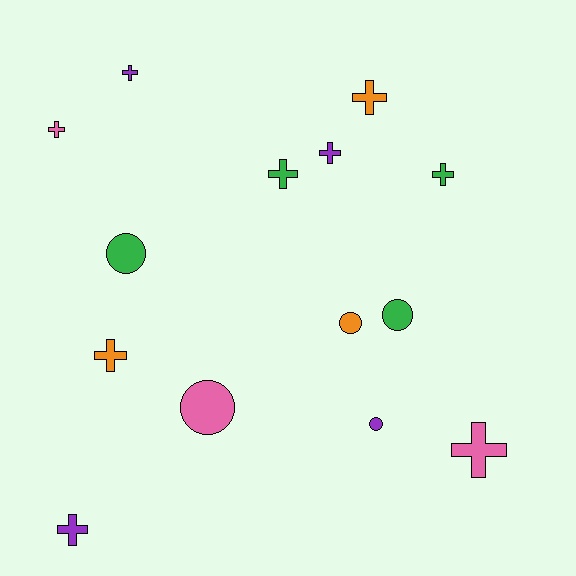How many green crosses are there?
There are 2 green crosses.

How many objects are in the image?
There are 14 objects.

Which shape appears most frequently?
Cross, with 9 objects.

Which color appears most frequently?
Purple, with 4 objects.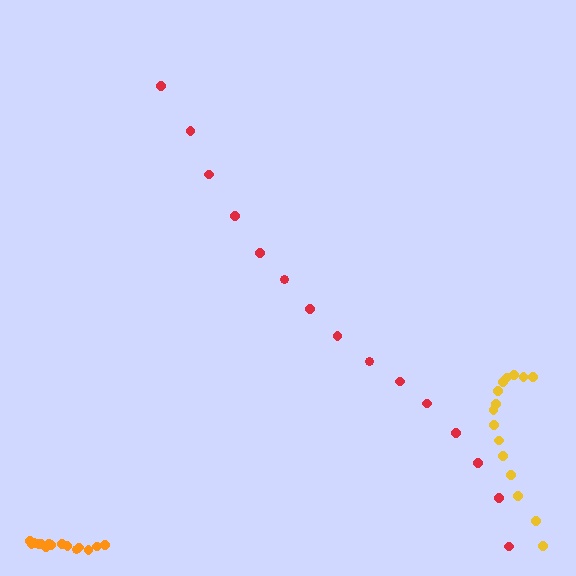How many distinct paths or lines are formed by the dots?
There are 3 distinct paths.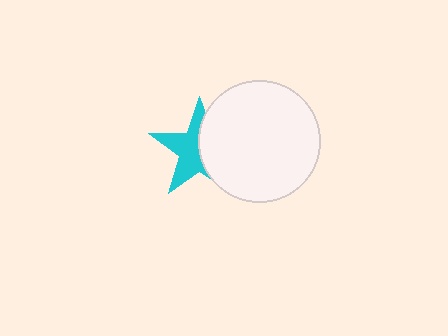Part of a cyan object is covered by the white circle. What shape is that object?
It is a star.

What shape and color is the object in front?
The object in front is a white circle.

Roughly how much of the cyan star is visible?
About half of it is visible (roughly 53%).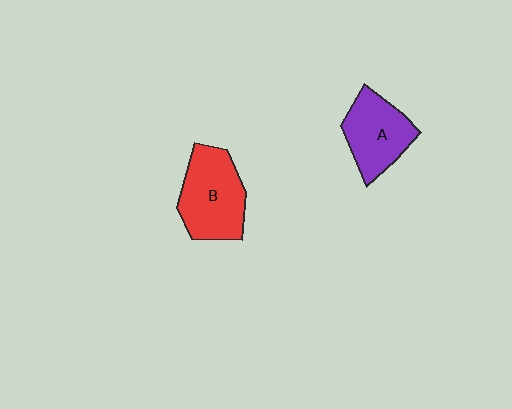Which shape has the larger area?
Shape B (red).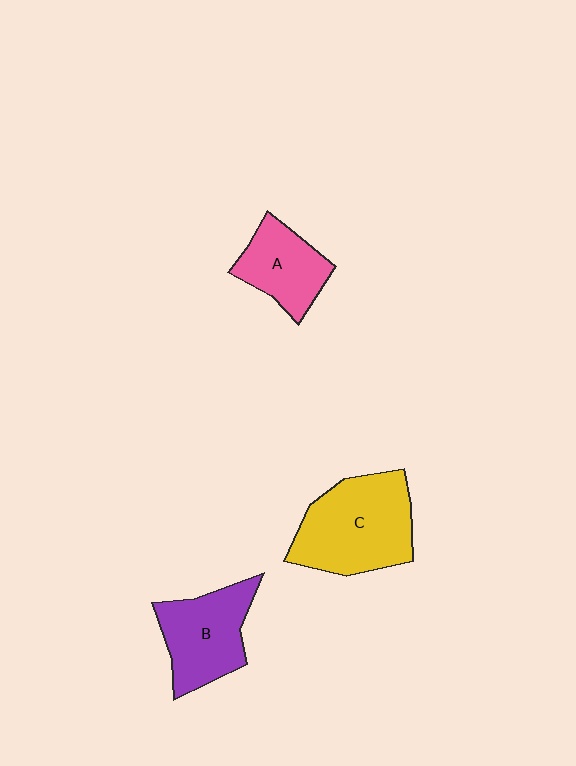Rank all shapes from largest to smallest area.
From largest to smallest: C (yellow), B (purple), A (pink).